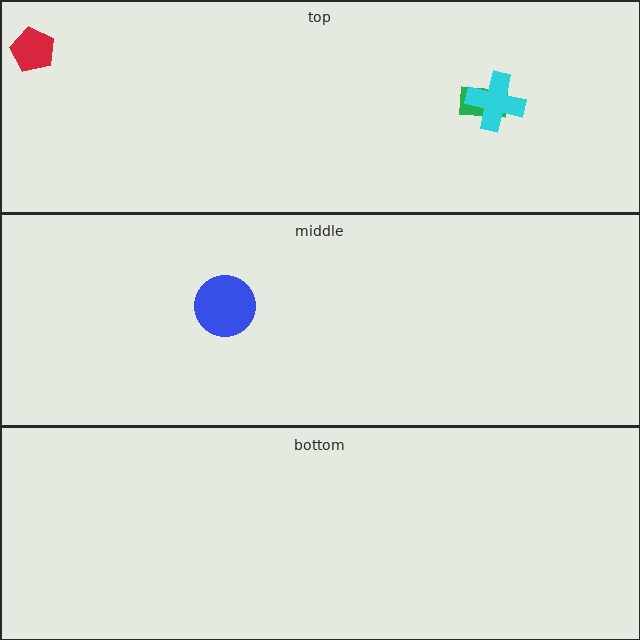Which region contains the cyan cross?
The top region.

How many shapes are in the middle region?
1.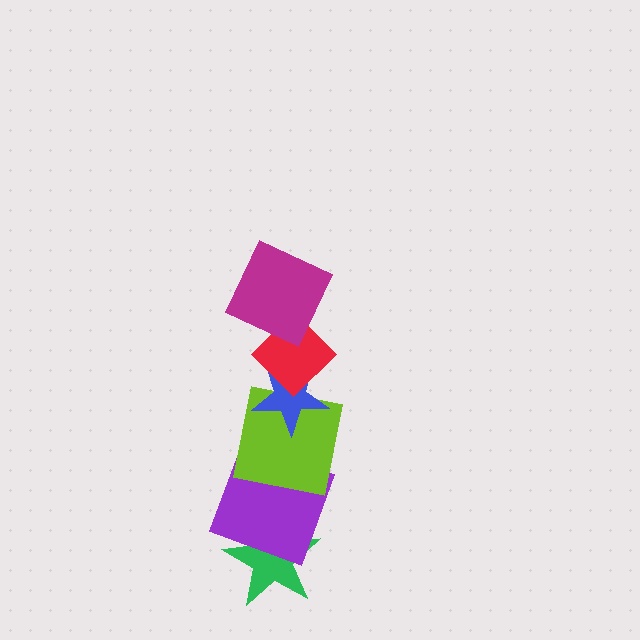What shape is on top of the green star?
The purple square is on top of the green star.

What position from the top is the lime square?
The lime square is 4th from the top.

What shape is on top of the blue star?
The red diamond is on top of the blue star.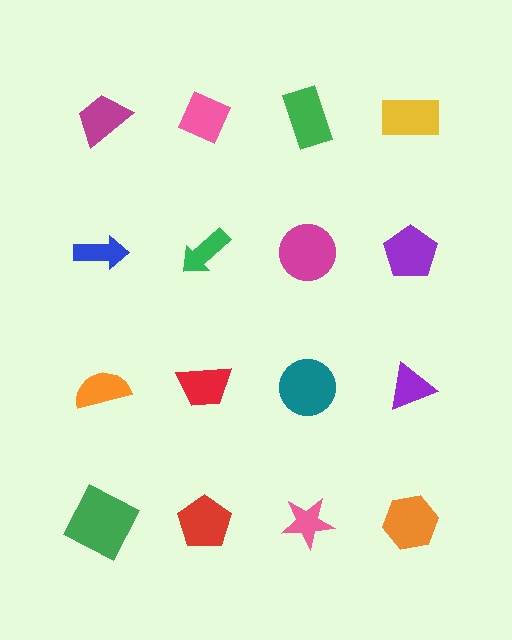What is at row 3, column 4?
A purple triangle.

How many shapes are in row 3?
4 shapes.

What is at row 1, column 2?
A pink diamond.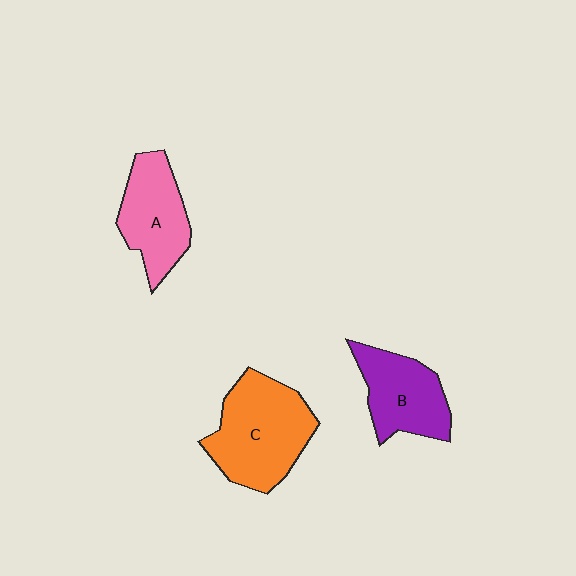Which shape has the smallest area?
Shape B (purple).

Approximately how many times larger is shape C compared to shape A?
Approximately 1.4 times.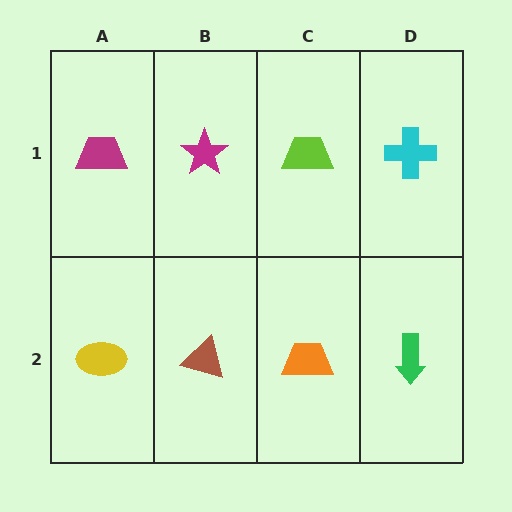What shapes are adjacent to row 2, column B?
A magenta star (row 1, column B), a yellow ellipse (row 2, column A), an orange trapezoid (row 2, column C).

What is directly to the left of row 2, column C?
A brown triangle.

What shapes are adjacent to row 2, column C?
A lime trapezoid (row 1, column C), a brown triangle (row 2, column B), a green arrow (row 2, column D).